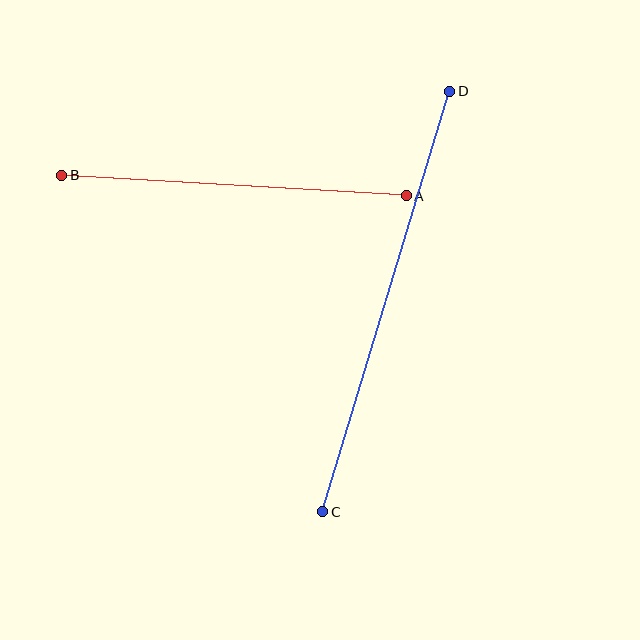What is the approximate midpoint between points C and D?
The midpoint is at approximately (386, 301) pixels.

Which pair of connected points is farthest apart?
Points C and D are farthest apart.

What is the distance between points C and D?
The distance is approximately 439 pixels.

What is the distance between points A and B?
The distance is approximately 345 pixels.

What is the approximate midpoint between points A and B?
The midpoint is at approximately (234, 186) pixels.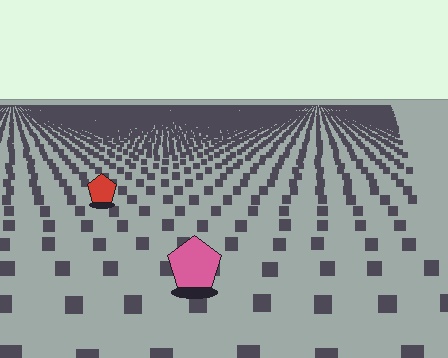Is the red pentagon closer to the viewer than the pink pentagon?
No. The pink pentagon is closer — you can tell from the texture gradient: the ground texture is coarser near it.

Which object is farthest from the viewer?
The red pentagon is farthest from the viewer. It appears smaller and the ground texture around it is denser.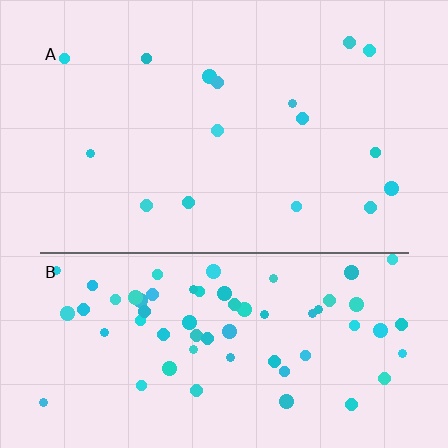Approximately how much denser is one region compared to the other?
Approximately 4.1× — region B over region A.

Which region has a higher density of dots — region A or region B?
B (the bottom).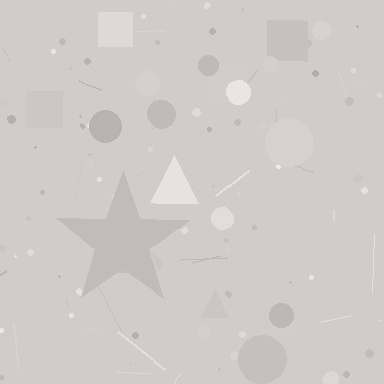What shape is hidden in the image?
A star is hidden in the image.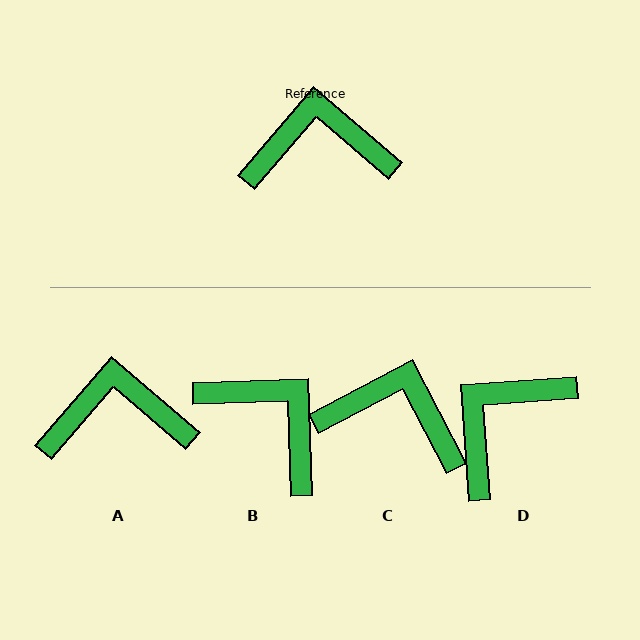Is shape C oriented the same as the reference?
No, it is off by about 22 degrees.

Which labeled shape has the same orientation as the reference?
A.